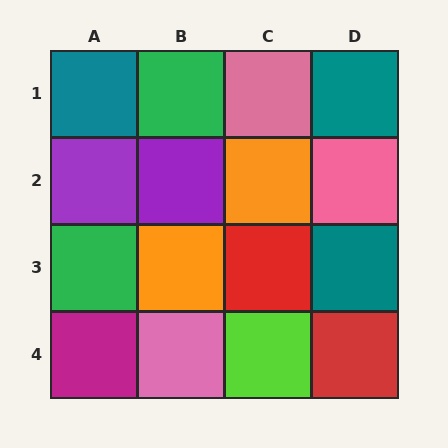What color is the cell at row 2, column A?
Purple.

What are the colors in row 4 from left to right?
Magenta, pink, lime, red.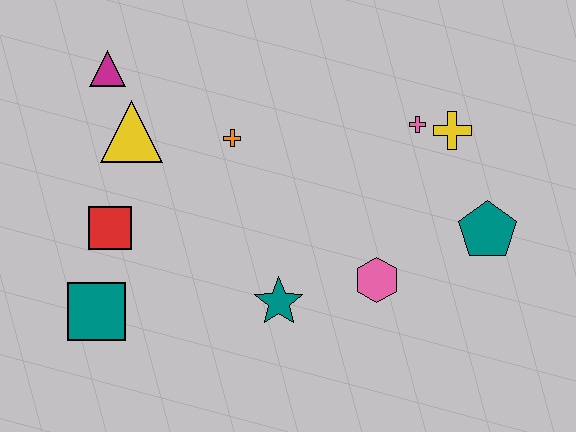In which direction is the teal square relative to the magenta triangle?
The teal square is below the magenta triangle.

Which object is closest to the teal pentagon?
The yellow cross is closest to the teal pentagon.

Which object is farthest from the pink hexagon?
The magenta triangle is farthest from the pink hexagon.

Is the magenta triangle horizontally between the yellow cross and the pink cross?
No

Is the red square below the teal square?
No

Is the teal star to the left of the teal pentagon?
Yes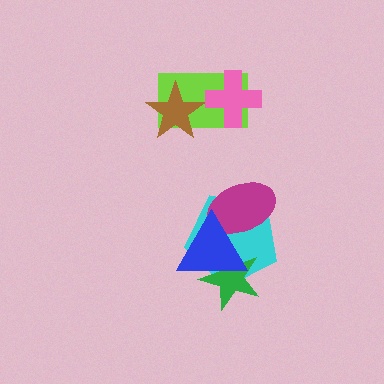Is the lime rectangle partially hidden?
Yes, it is partially covered by another shape.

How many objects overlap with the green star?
2 objects overlap with the green star.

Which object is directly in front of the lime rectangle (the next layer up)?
The brown star is directly in front of the lime rectangle.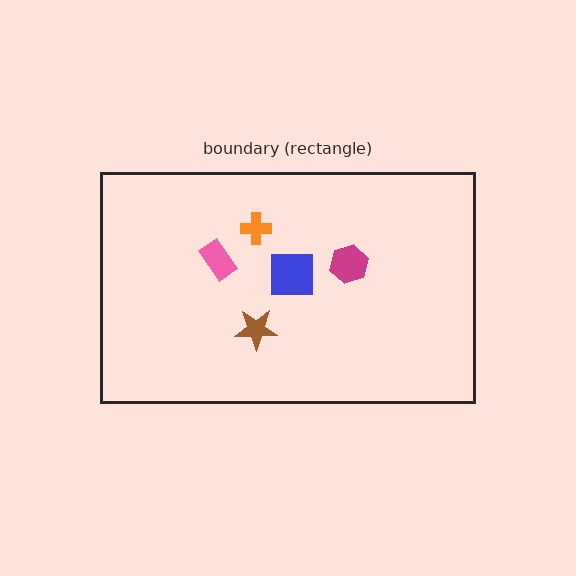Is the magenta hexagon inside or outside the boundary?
Inside.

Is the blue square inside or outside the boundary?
Inside.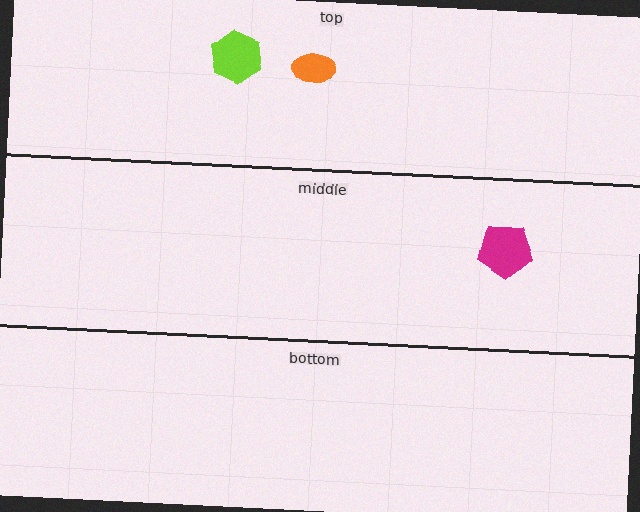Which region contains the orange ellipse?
The top region.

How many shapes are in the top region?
2.